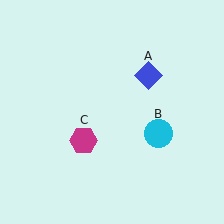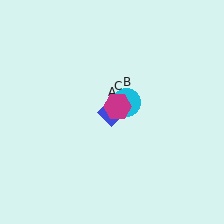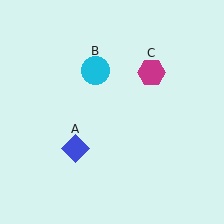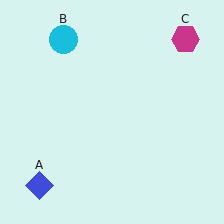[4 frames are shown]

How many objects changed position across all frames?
3 objects changed position: blue diamond (object A), cyan circle (object B), magenta hexagon (object C).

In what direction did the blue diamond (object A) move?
The blue diamond (object A) moved down and to the left.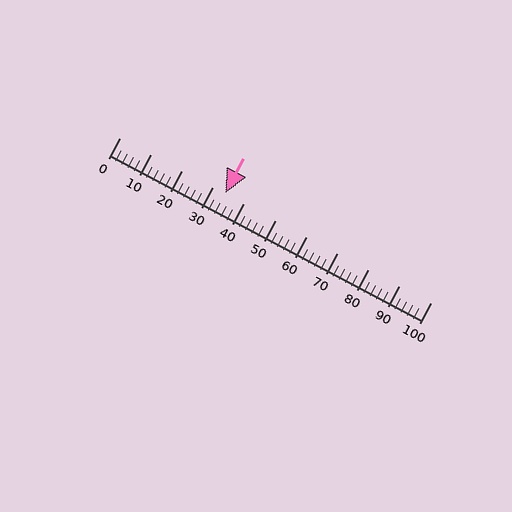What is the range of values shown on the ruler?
The ruler shows values from 0 to 100.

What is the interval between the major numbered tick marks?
The major tick marks are spaced 10 units apart.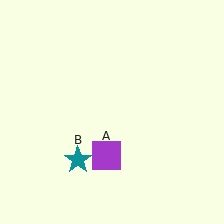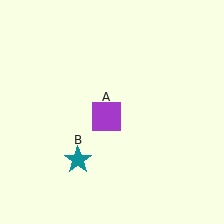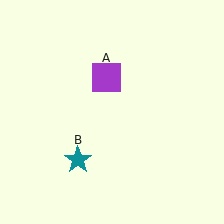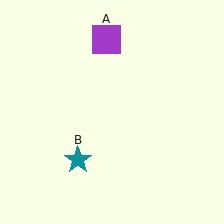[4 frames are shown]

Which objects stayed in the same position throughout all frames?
Teal star (object B) remained stationary.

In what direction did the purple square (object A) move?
The purple square (object A) moved up.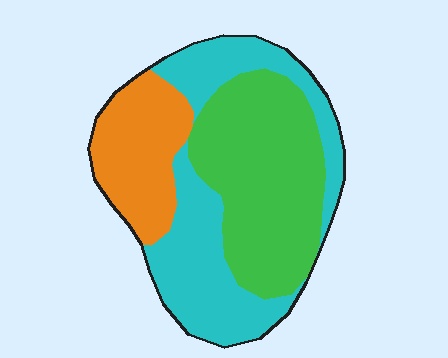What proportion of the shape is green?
Green covers about 40% of the shape.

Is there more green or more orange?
Green.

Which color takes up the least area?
Orange, at roughly 20%.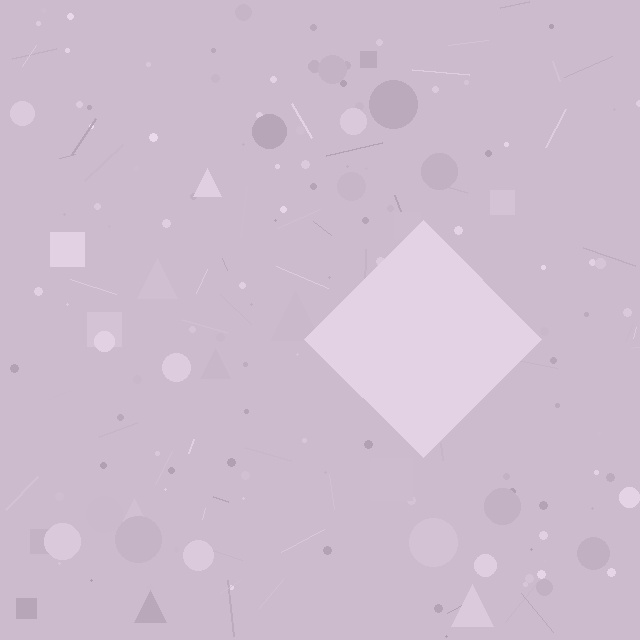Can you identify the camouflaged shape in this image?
The camouflaged shape is a diamond.